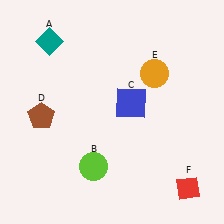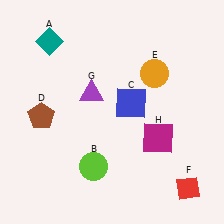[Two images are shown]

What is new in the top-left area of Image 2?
A purple triangle (G) was added in the top-left area of Image 2.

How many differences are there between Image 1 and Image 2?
There are 2 differences between the two images.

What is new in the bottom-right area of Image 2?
A magenta square (H) was added in the bottom-right area of Image 2.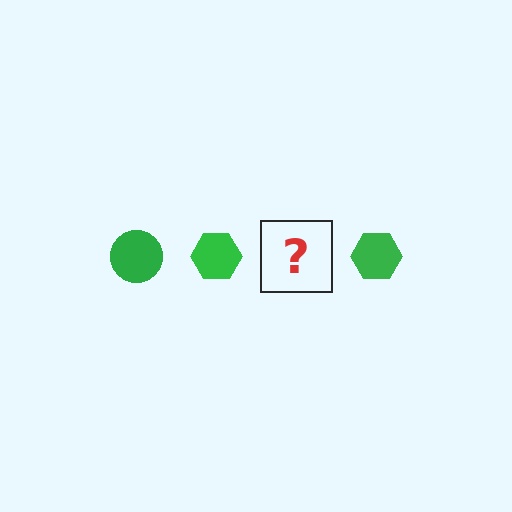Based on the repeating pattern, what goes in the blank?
The blank should be a green circle.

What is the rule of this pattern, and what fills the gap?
The rule is that the pattern cycles through circle, hexagon shapes in green. The gap should be filled with a green circle.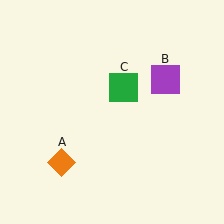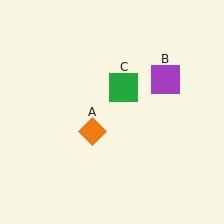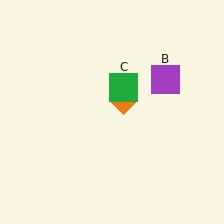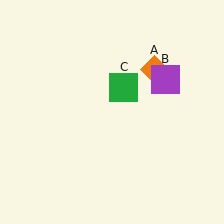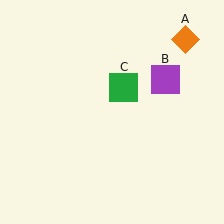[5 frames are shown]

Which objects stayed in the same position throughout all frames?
Purple square (object B) and green square (object C) remained stationary.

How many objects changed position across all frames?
1 object changed position: orange diamond (object A).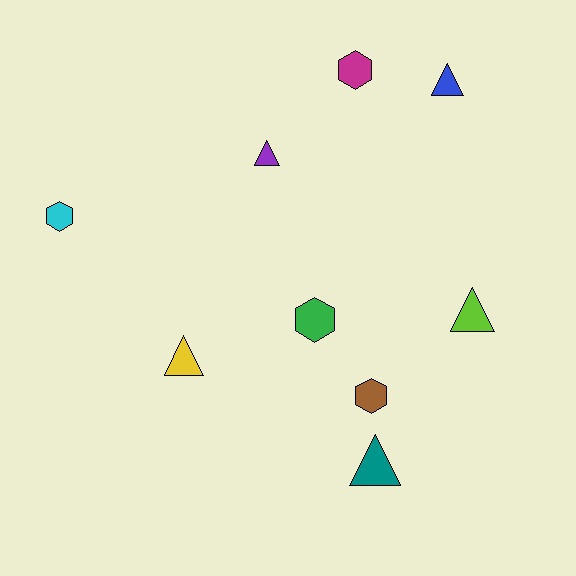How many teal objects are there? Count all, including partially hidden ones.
There is 1 teal object.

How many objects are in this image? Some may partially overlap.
There are 9 objects.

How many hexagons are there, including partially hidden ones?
There are 4 hexagons.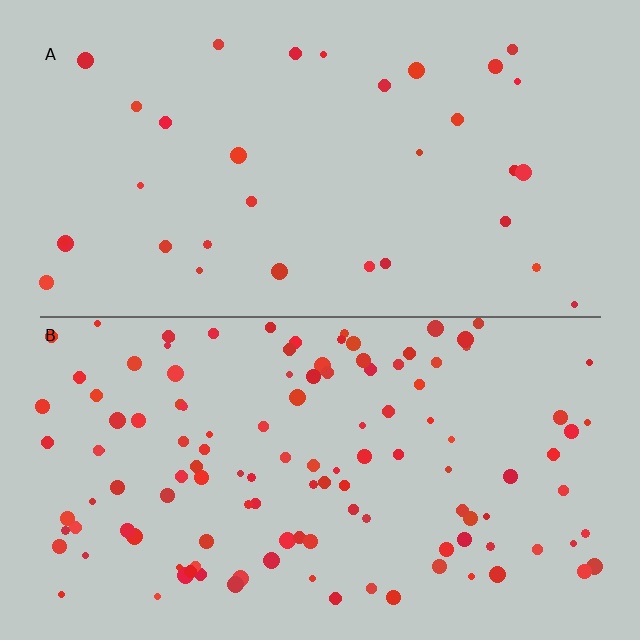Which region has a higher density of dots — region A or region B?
B (the bottom).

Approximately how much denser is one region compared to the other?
Approximately 3.7× — region B over region A.